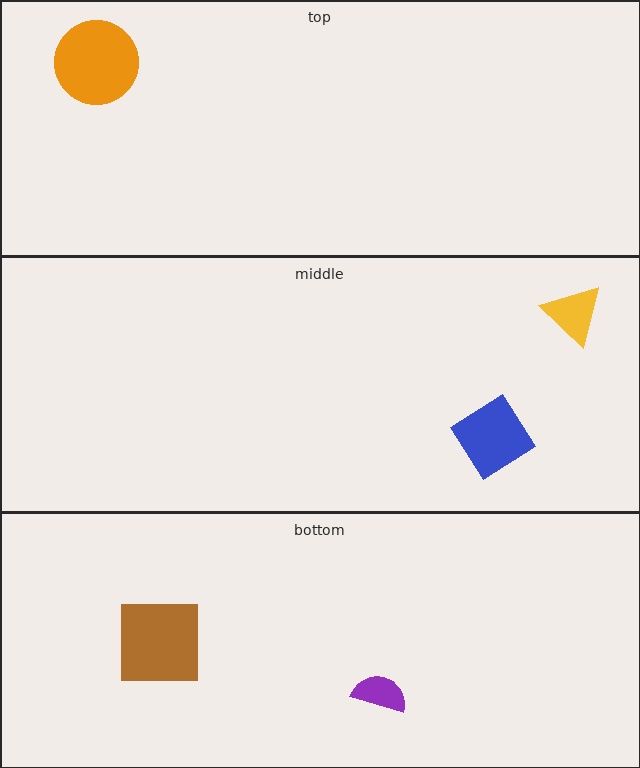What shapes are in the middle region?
The yellow triangle, the blue diamond.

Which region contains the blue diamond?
The middle region.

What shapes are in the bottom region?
The purple semicircle, the brown square.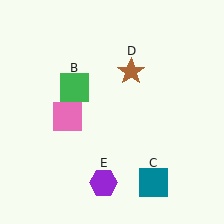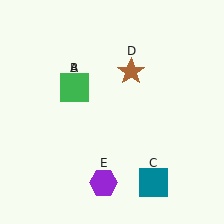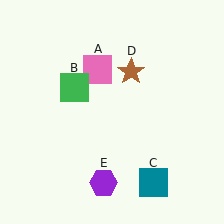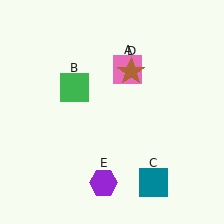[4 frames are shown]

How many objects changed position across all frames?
1 object changed position: pink square (object A).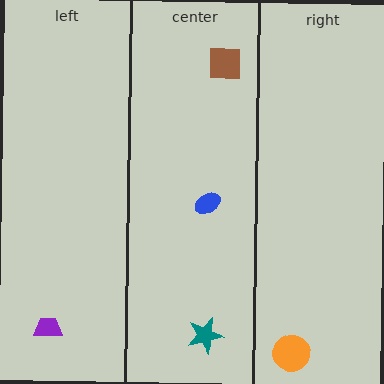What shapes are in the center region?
The teal star, the blue ellipse, the brown square.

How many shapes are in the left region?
1.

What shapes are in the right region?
The orange circle.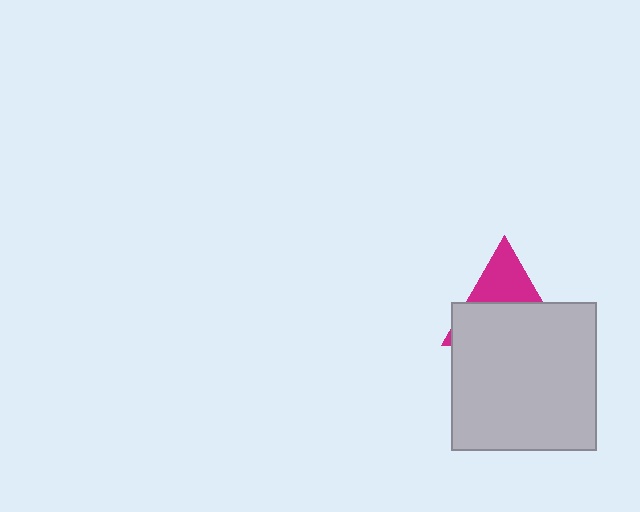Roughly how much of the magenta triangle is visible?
A small part of it is visible (roughly 38%).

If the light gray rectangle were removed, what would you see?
You would see the complete magenta triangle.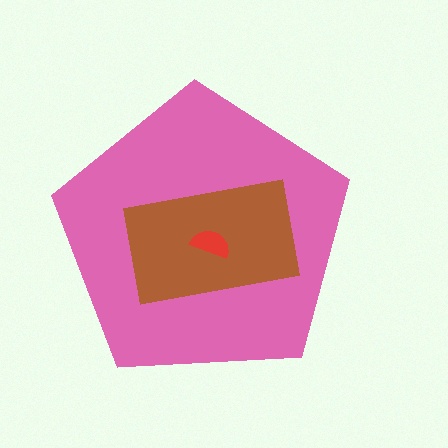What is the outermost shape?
The pink pentagon.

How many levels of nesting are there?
3.